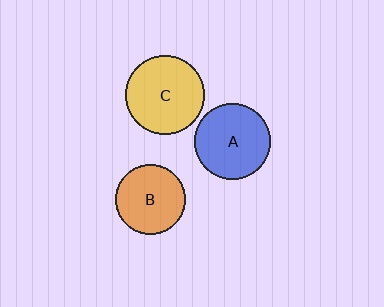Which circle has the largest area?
Circle C (yellow).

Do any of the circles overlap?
No, none of the circles overlap.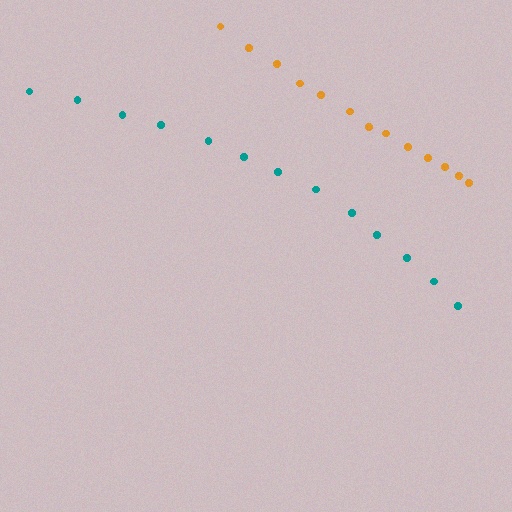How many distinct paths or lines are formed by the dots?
There are 2 distinct paths.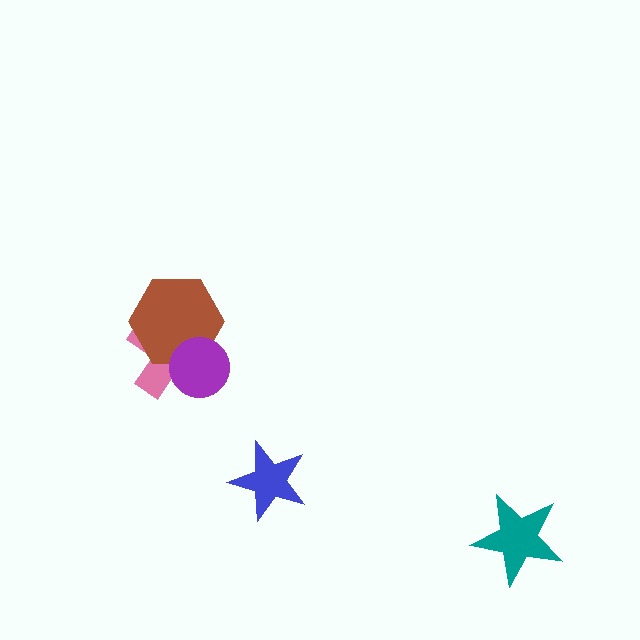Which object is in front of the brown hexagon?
The purple circle is in front of the brown hexagon.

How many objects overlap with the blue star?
0 objects overlap with the blue star.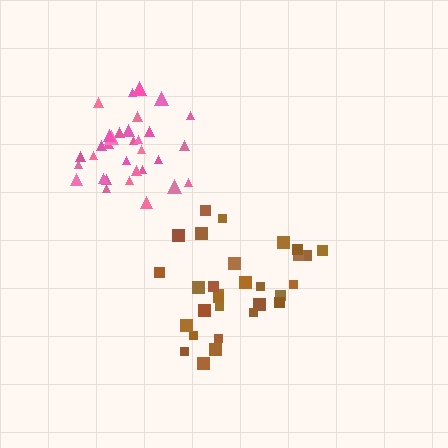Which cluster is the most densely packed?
Pink.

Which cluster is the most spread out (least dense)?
Brown.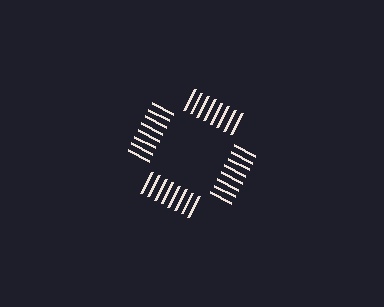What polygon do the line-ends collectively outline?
An illusory square — the line segments terminate on its edges but no continuous stroke is drawn.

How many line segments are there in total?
32 — 8 along each of the 4 edges.